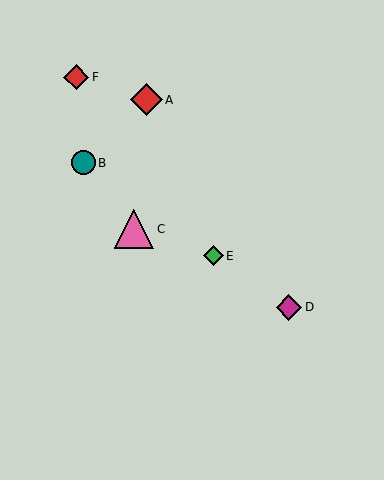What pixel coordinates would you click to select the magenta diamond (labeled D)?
Click at (289, 307) to select the magenta diamond D.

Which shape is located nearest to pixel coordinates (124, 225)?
The pink triangle (labeled C) at (134, 229) is nearest to that location.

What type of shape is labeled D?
Shape D is a magenta diamond.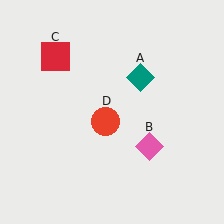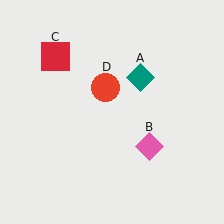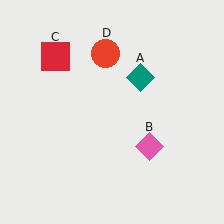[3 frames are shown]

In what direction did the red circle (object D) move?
The red circle (object D) moved up.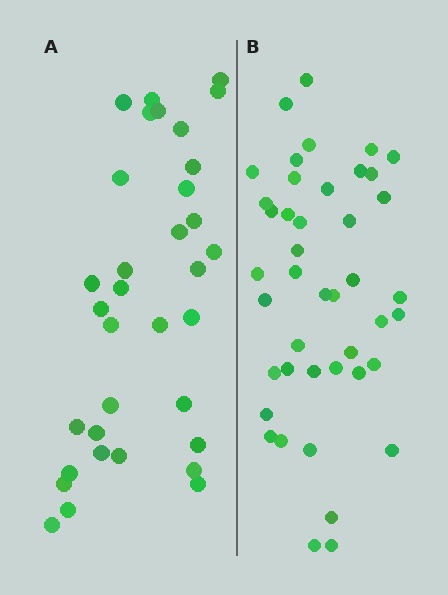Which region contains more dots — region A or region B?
Region B (the right region) has more dots.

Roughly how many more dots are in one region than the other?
Region B has roughly 8 or so more dots than region A.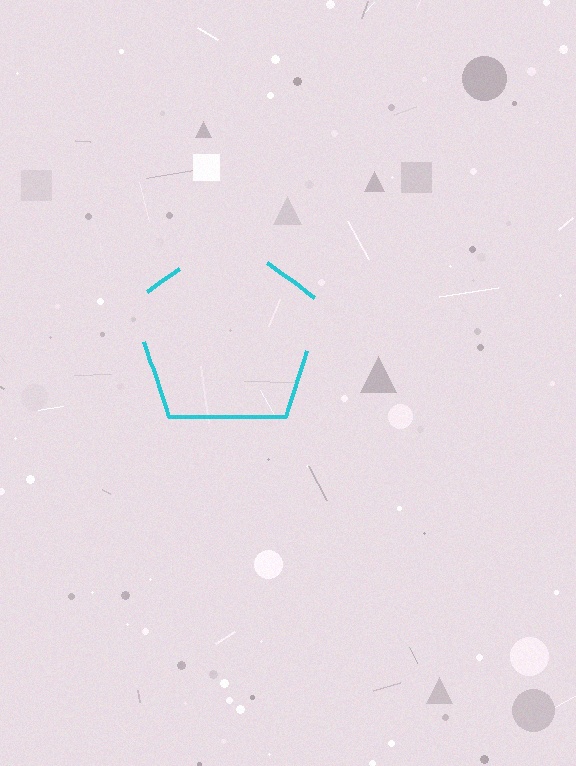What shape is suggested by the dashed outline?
The dashed outline suggests a pentagon.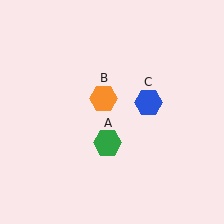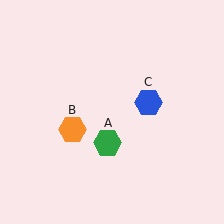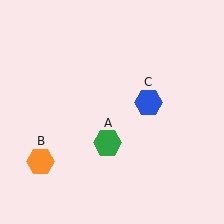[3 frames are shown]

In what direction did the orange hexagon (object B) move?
The orange hexagon (object B) moved down and to the left.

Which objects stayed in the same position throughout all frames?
Green hexagon (object A) and blue hexagon (object C) remained stationary.